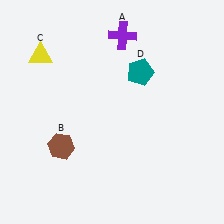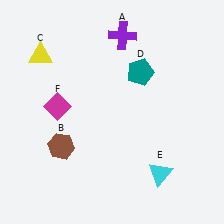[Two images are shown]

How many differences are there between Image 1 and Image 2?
There are 2 differences between the two images.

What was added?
A cyan triangle (E), a magenta diamond (F) were added in Image 2.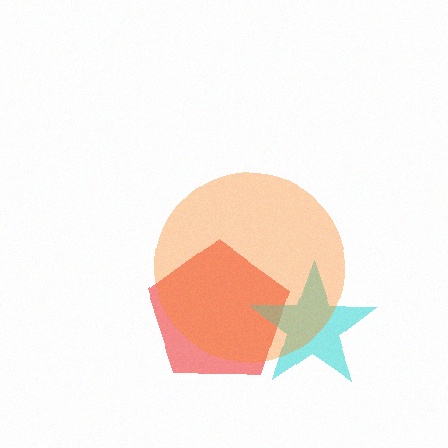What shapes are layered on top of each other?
The layered shapes are: a red pentagon, a cyan star, an orange circle.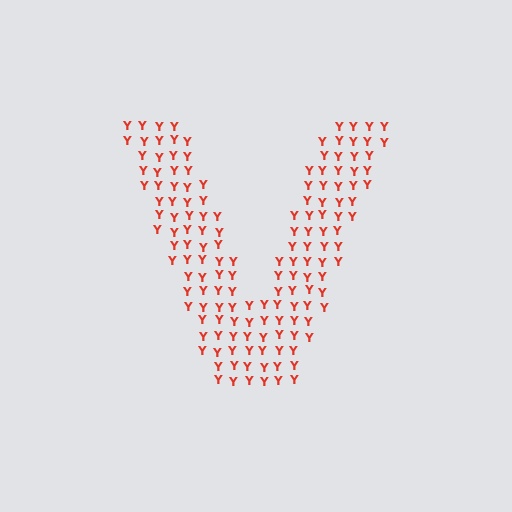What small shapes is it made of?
It is made of small letter Y's.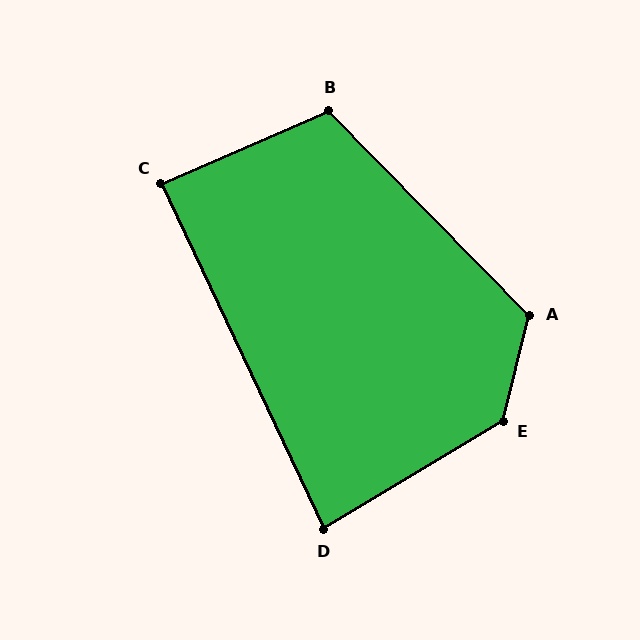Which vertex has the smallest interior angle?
D, at approximately 84 degrees.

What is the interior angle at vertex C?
Approximately 88 degrees (approximately right).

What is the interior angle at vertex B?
Approximately 111 degrees (obtuse).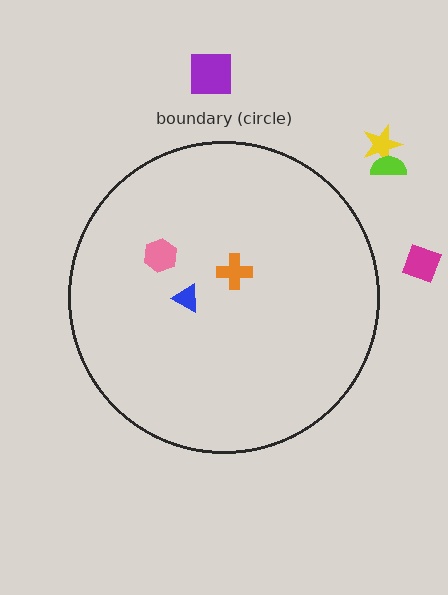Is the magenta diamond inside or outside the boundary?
Outside.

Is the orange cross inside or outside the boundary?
Inside.